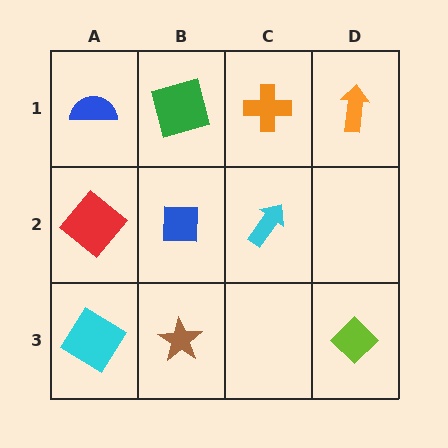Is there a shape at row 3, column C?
No, that cell is empty.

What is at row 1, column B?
A green square.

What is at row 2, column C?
A cyan arrow.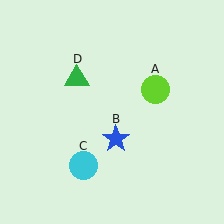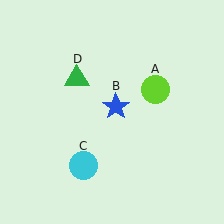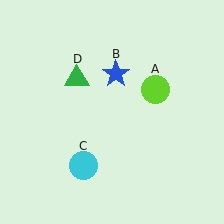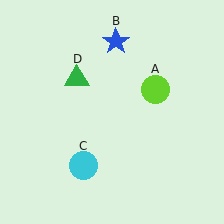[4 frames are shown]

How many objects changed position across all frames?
1 object changed position: blue star (object B).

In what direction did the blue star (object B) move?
The blue star (object B) moved up.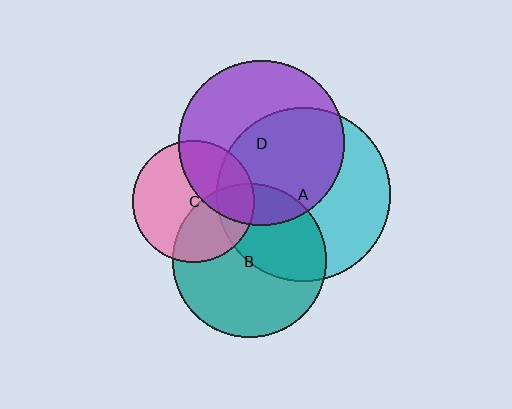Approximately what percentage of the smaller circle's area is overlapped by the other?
Approximately 15%.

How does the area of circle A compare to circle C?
Approximately 2.0 times.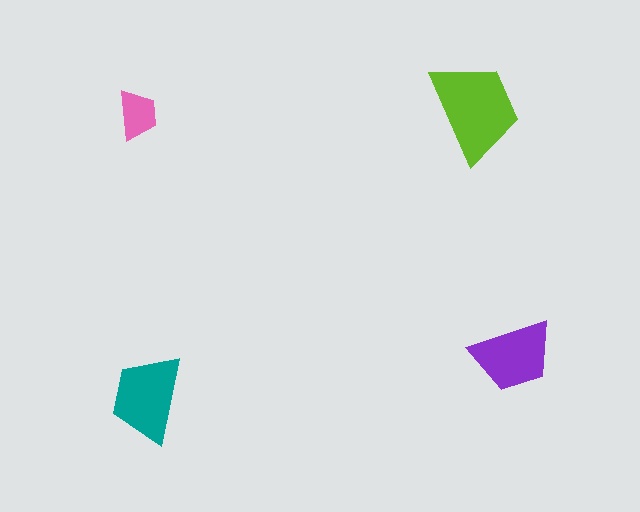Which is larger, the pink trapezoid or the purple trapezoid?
The purple one.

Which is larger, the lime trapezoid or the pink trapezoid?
The lime one.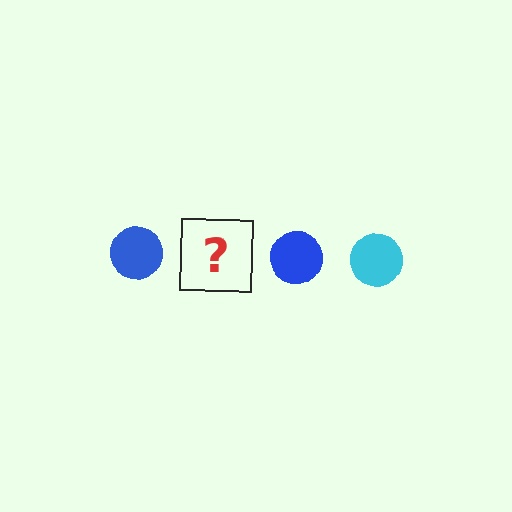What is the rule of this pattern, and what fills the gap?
The rule is that the pattern cycles through blue, cyan circles. The gap should be filled with a cyan circle.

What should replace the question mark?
The question mark should be replaced with a cyan circle.